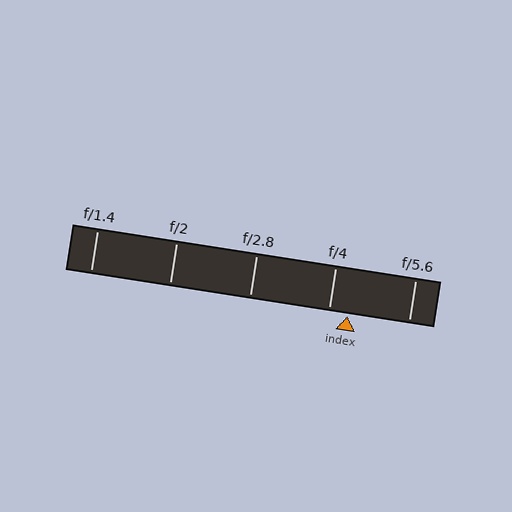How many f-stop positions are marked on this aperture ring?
There are 5 f-stop positions marked.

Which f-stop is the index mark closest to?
The index mark is closest to f/4.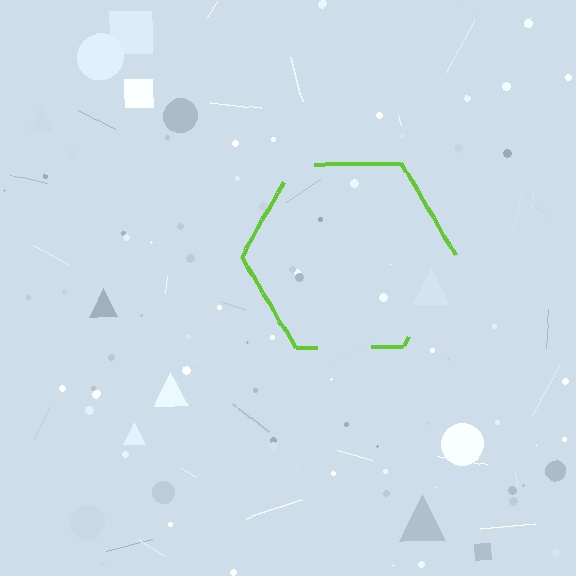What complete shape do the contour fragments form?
The contour fragments form a hexagon.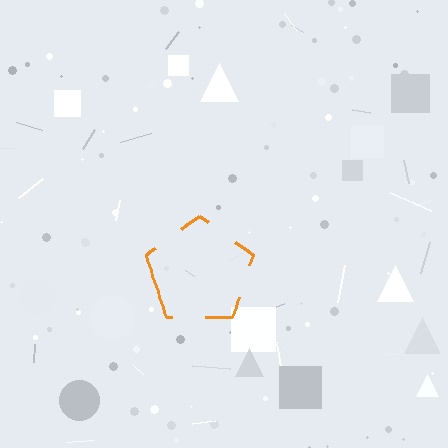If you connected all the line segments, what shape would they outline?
They would outline a pentagon.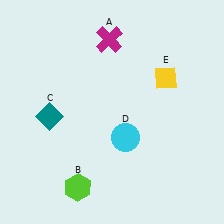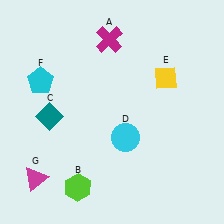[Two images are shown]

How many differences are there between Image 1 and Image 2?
There are 2 differences between the two images.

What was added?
A cyan pentagon (F), a magenta triangle (G) were added in Image 2.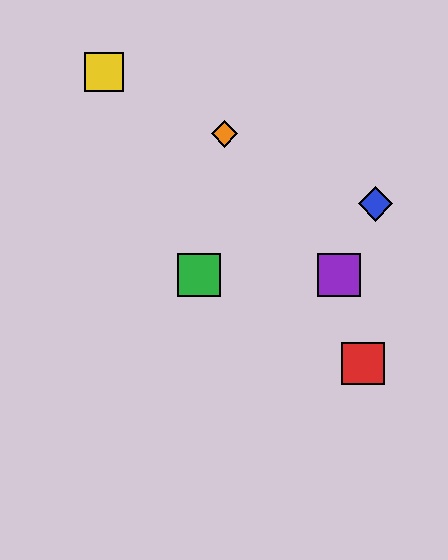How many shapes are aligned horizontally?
2 shapes (the green square, the purple square) are aligned horizontally.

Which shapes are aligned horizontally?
The green square, the purple square are aligned horizontally.